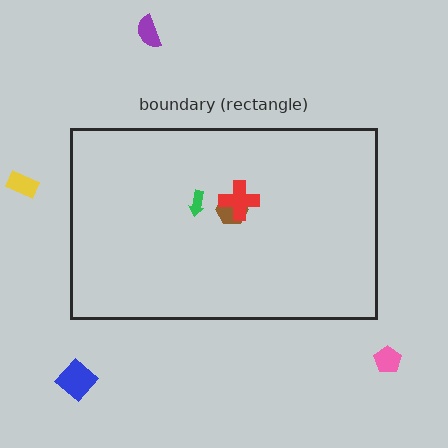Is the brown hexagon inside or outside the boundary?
Inside.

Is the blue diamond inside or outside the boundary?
Outside.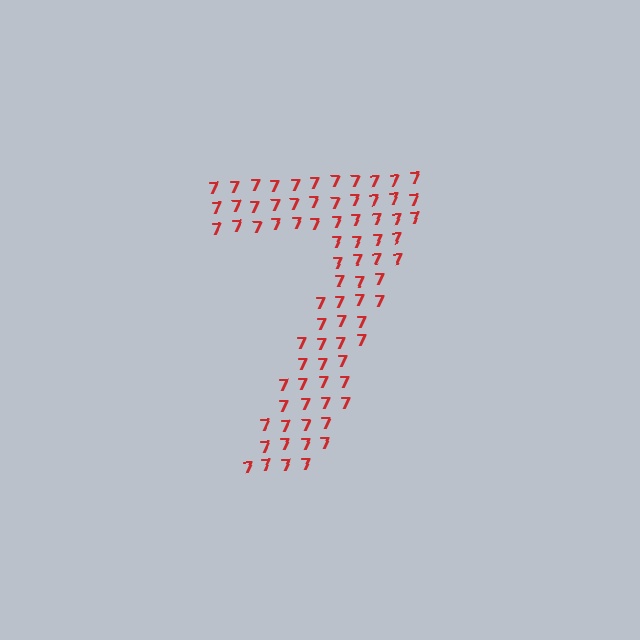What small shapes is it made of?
It is made of small digit 7's.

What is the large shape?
The large shape is the digit 7.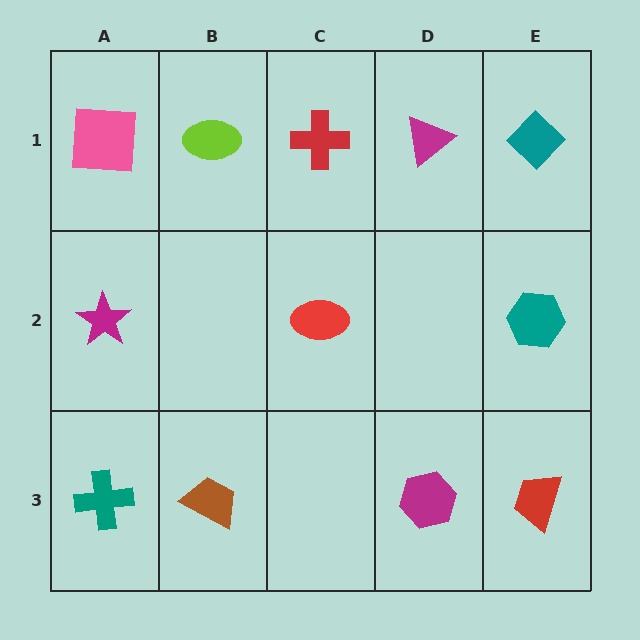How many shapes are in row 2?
3 shapes.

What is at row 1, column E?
A teal diamond.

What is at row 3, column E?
A red trapezoid.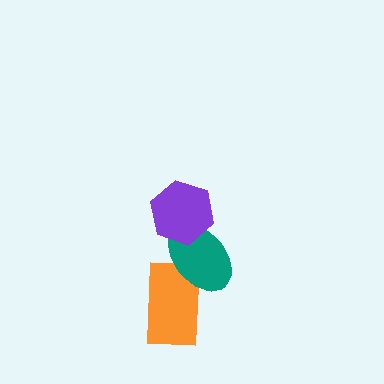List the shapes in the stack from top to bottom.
From top to bottom: the purple hexagon, the teal ellipse, the orange rectangle.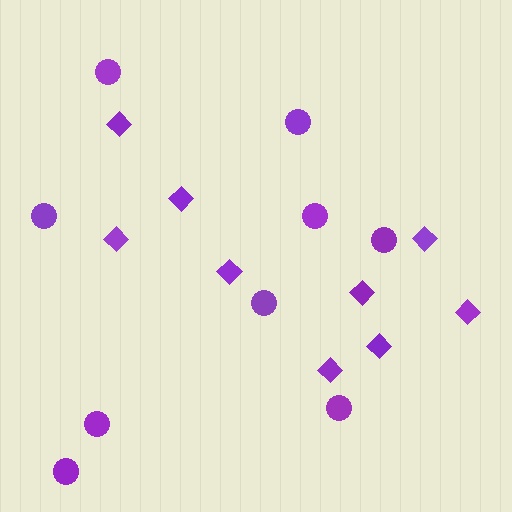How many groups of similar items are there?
There are 2 groups: one group of diamonds (9) and one group of circles (9).